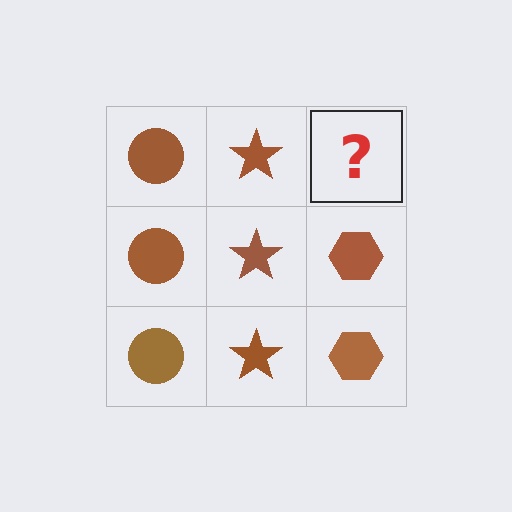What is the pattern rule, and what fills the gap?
The rule is that each column has a consistent shape. The gap should be filled with a brown hexagon.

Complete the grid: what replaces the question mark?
The question mark should be replaced with a brown hexagon.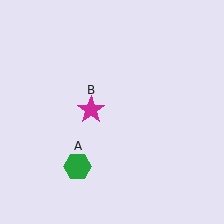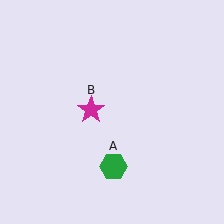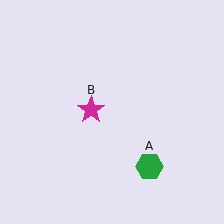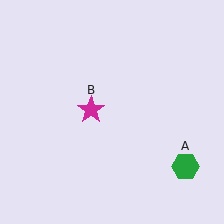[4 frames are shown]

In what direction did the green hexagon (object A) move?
The green hexagon (object A) moved right.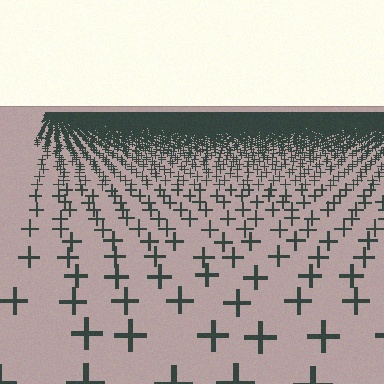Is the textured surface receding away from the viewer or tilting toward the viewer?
The surface is receding away from the viewer. Texture elements get smaller and denser toward the top.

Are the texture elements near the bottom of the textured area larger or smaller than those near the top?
Larger. Near the bottom, elements are closer to the viewer and appear at a bigger on-screen size.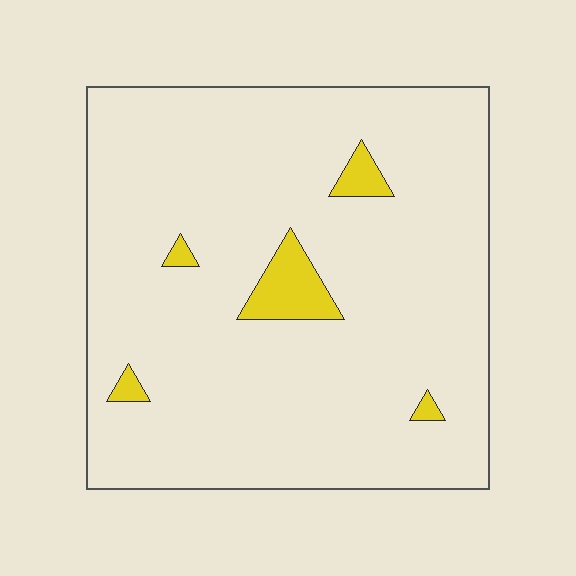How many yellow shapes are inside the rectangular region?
5.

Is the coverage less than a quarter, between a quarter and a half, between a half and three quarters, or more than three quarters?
Less than a quarter.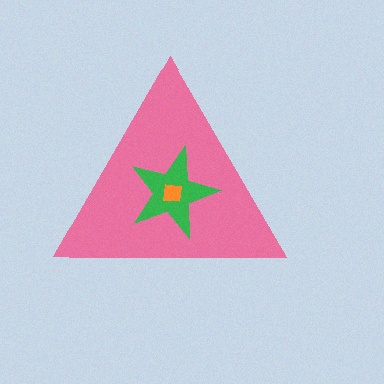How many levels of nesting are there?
3.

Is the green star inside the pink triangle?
Yes.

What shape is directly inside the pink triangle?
The green star.